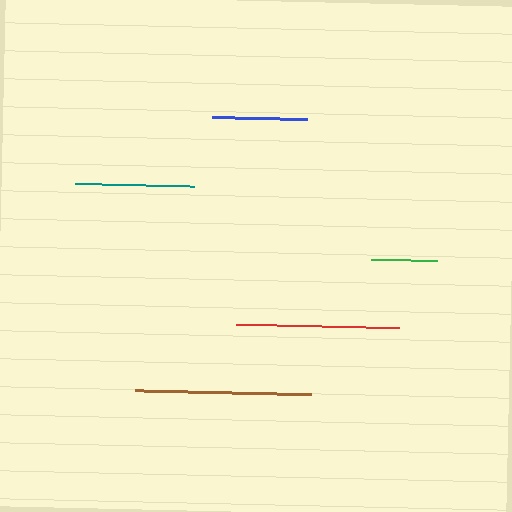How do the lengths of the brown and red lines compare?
The brown and red lines are approximately the same length.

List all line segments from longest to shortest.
From longest to shortest: brown, red, teal, blue, green.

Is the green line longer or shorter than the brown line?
The brown line is longer than the green line.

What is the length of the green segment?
The green segment is approximately 65 pixels long.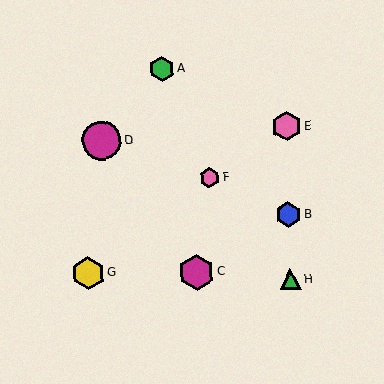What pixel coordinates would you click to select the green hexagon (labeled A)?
Click at (162, 69) to select the green hexagon A.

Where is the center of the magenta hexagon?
The center of the magenta hexagon is at (196, 272).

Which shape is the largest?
The magenta circle (labeled D) is the largest.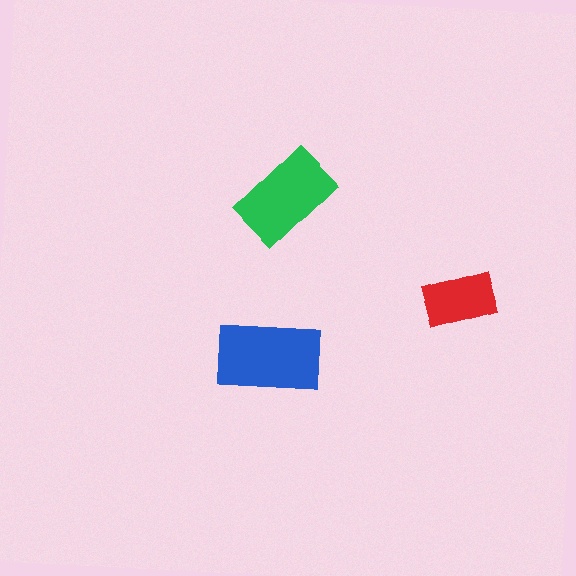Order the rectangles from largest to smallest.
the blue one, the green one, the red one.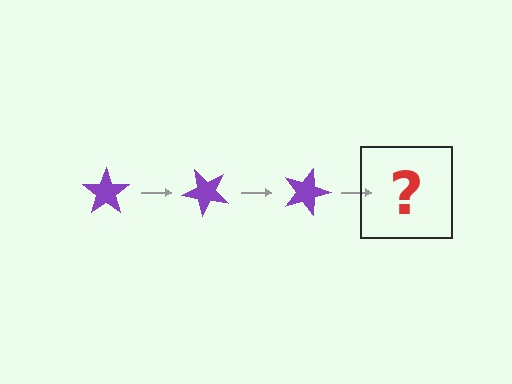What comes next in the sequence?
The next element should be a purple star rotated 135 degrees.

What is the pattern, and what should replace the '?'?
The pattern is that the star rotates 45 degrees each step. The '?' should be a purple star rotated 135 degrees.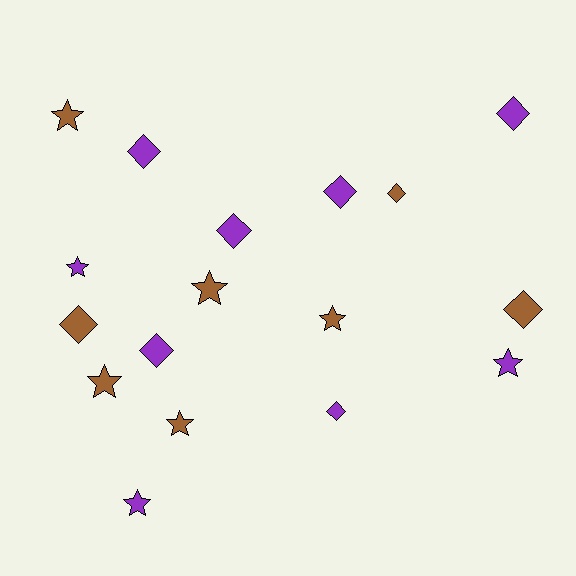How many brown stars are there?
There are 5 brown stars.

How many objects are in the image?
There are 17 objects.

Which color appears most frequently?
Purple, with 9 objects.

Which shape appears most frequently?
Diamond, with 9 objects.